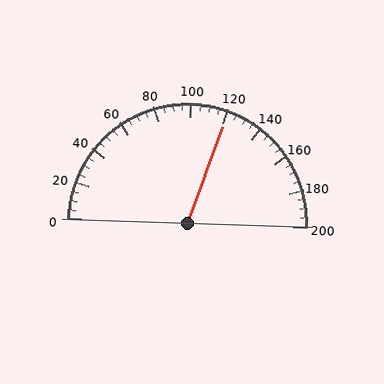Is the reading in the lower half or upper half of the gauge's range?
The reading is in the upper half of the range (0 to 200).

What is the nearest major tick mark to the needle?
The nearest major tick mark is 120.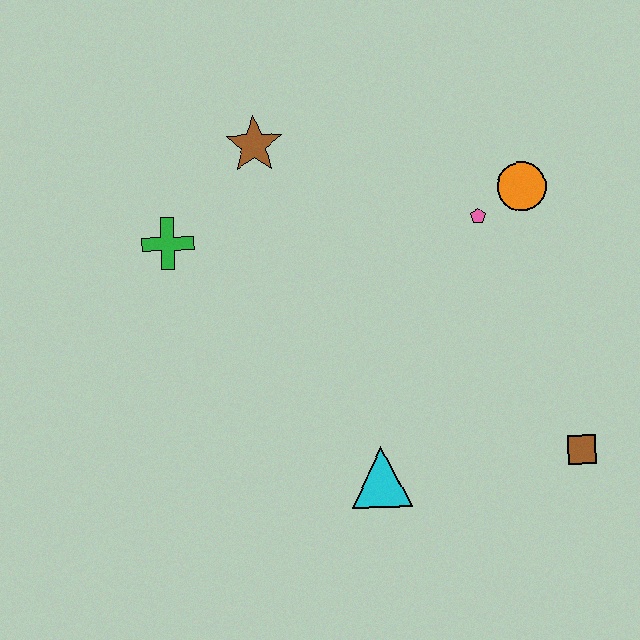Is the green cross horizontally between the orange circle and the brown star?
No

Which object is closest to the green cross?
The brown star is closest to the green cross.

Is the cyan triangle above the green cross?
No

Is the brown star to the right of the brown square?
No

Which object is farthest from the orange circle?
The green cross is farthest from the orange circle.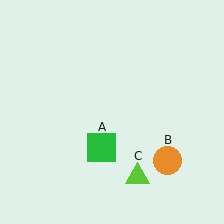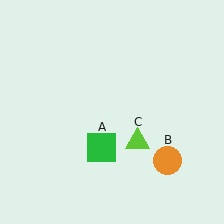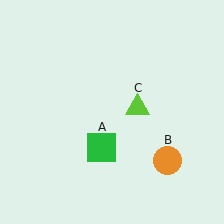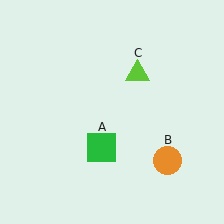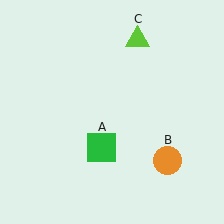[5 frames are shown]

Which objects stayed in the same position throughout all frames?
Green square (object A) and orange circle (object B) remained stationary.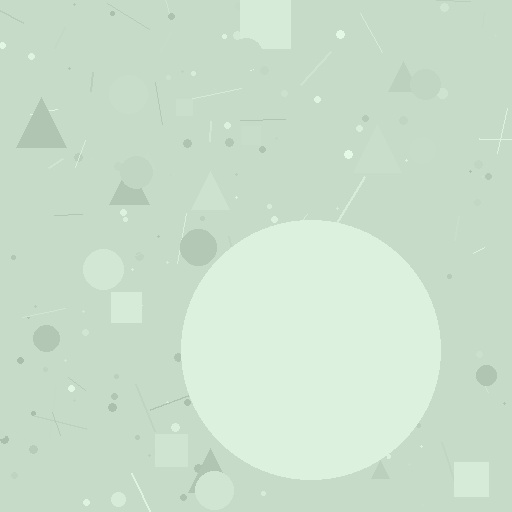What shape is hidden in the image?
A circle is hidden in the image.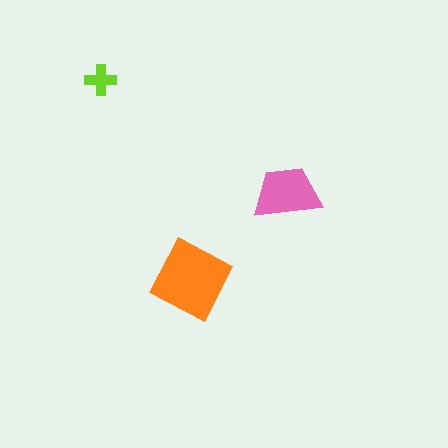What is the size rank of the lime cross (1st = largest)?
3rd.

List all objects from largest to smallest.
The orange diamond, the pink trapezoid, the lime cross.